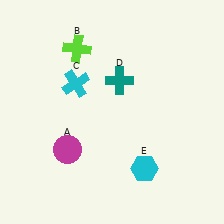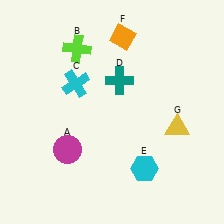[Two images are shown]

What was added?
An orange diamond (F), a yellow triangle (G) were added in Image 2.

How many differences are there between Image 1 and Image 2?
There are 2 differences between the two images.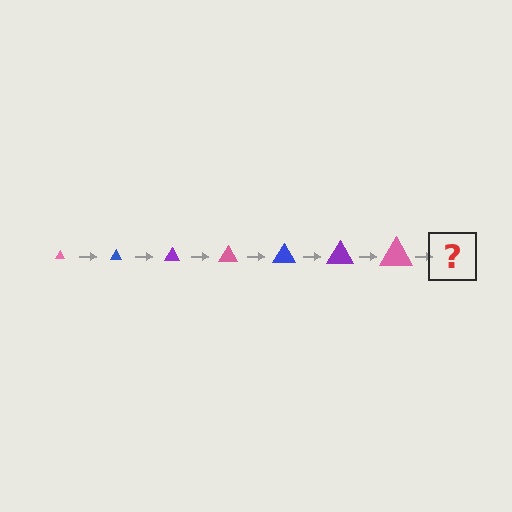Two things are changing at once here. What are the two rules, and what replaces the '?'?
The two rules are that the triangle grows larger each step and the color cycles through pink, blue, and purple. The '?' should be a blue triangle, larger than the previous one.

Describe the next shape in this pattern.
It should be a blue triangle, larger than the previous one.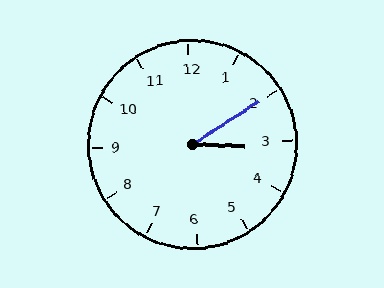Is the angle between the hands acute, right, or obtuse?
It is acute.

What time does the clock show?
3:10.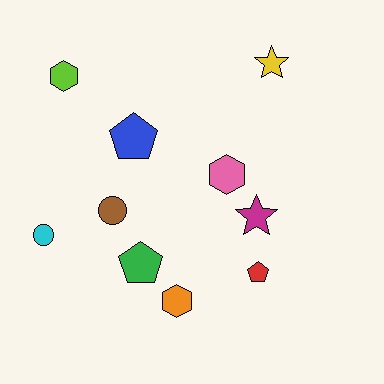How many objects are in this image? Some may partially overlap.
There are 10 objects.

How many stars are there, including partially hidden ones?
There are 2 stars.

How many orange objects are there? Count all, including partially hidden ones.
There is 1 orange object.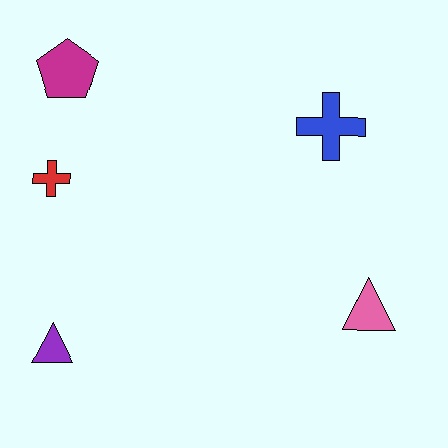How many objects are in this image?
There are 5 objects.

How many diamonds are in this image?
There are no diamonds.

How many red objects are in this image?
There is 1 red object.